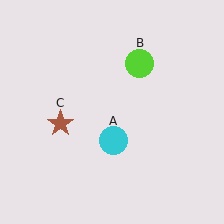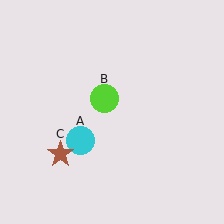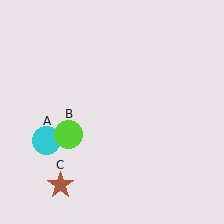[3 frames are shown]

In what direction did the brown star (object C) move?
The brown star (object C) moved down.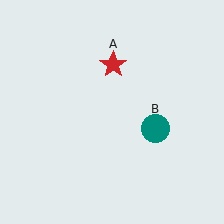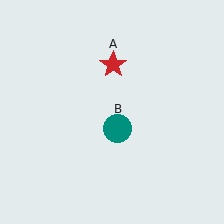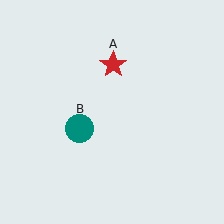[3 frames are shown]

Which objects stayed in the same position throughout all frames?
Red star (object A) remained stationary.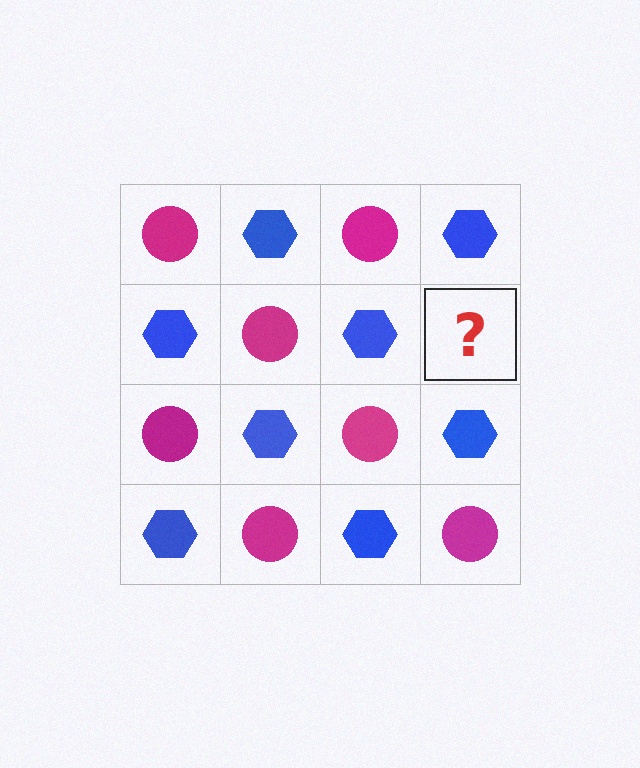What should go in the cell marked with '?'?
The missing cell should contain a magenta circle.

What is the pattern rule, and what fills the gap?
The rule is that it alternates magenta circle and blue hexagon in a checkerboard pattern. The gap should be filled with a magenta circle.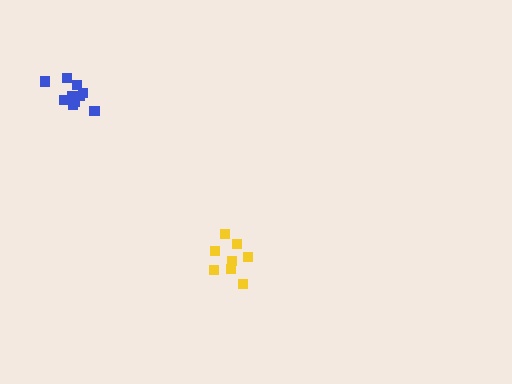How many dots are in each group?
Group 1: 10 dots, Group 2: 8 dots (18 total).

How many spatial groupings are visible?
There are 2 spatial groupings.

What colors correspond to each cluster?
The clusters are colored: blue, yellow.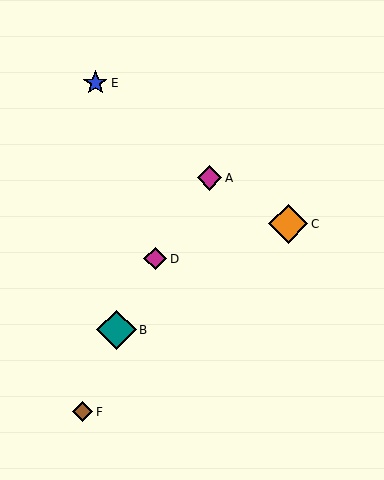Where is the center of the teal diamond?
The center of the teal diamond is at (117, 330).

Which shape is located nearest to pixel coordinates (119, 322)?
The teal diamond (labeled B) at (117, 330) is nearest to that location.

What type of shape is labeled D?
Shape D is a magenta diamond.